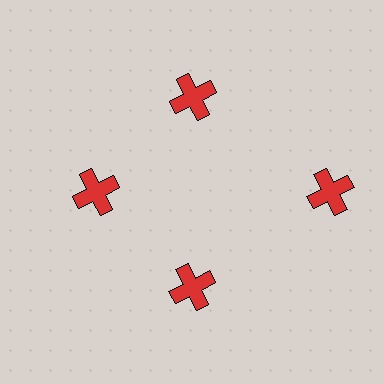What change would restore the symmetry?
The symmetry would be restored by moving it inward, back onto the ring so that all 4 crosses sit at equal angles and equal distance from the center.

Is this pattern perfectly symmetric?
No. The 4 red crosses are arranged in a ring, but one element near the 3 o'clock position is pushed outward from the center, breaking the 4-fold rotational symmetry.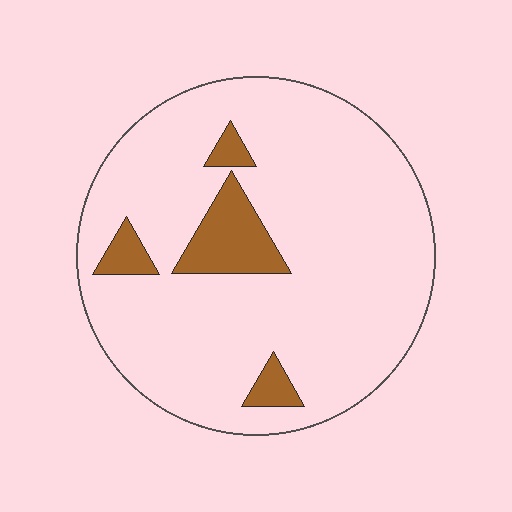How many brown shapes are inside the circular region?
4.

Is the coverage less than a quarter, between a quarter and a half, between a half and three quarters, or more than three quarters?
Less than a quarter.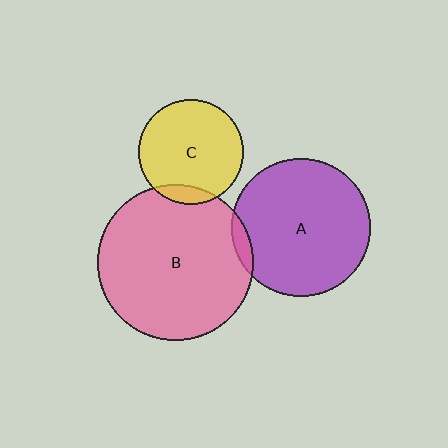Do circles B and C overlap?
Yes.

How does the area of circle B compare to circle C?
Approximately 2.2 times.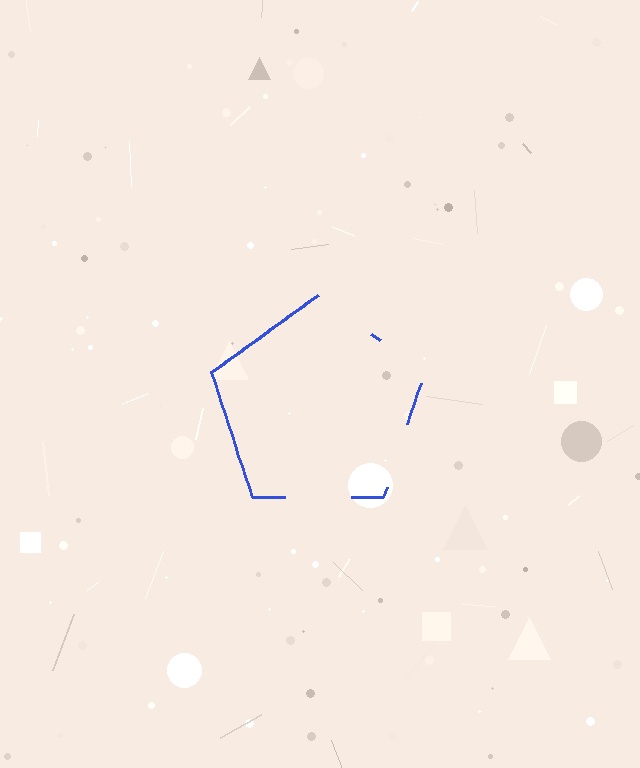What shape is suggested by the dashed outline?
The dashed outline suggests a pentagon.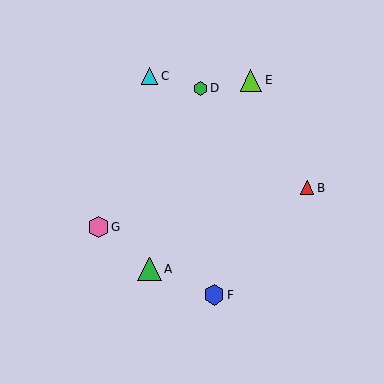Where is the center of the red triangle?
The center of the red triangle is at (307, 188).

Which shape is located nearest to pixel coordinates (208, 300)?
The blue hexagon (labeled F) at (214, 295) is nearest to that location.